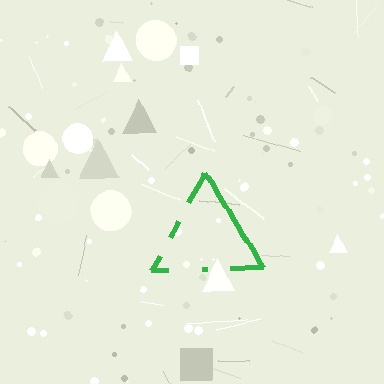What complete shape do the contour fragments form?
The contour fragments form a triangle.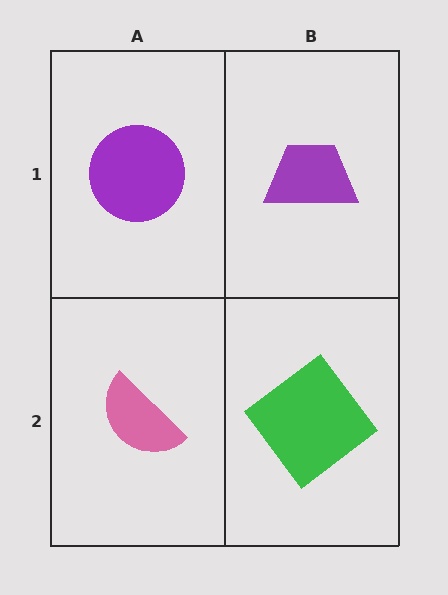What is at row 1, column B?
A purple trapezoid.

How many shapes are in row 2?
2 shapes.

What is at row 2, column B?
A green diamond.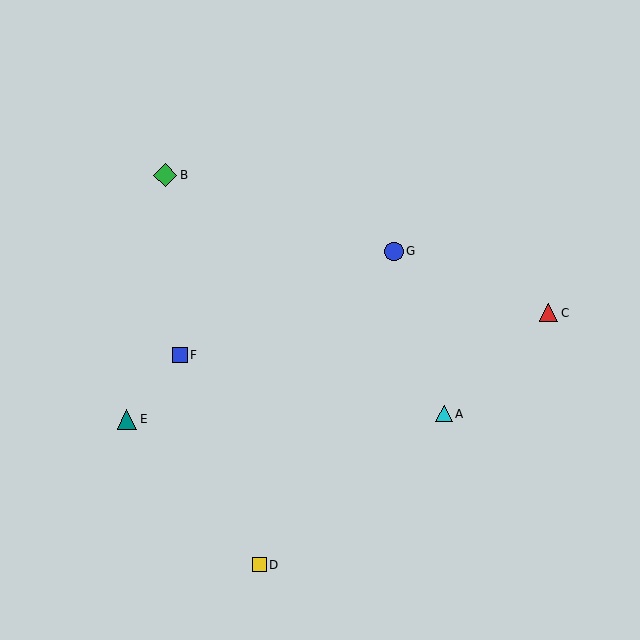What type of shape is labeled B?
Shape B is a green diamond.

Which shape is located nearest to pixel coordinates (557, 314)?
The red triangle (labeled C) at (548, 313) is nearest to that location.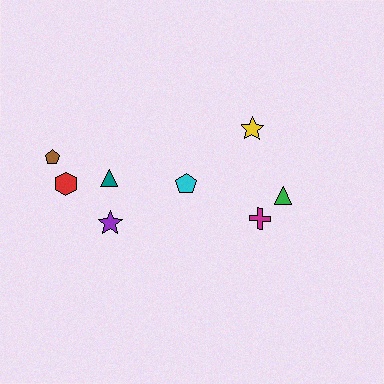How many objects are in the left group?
There are 5 objects.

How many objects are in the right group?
There are 3 objects.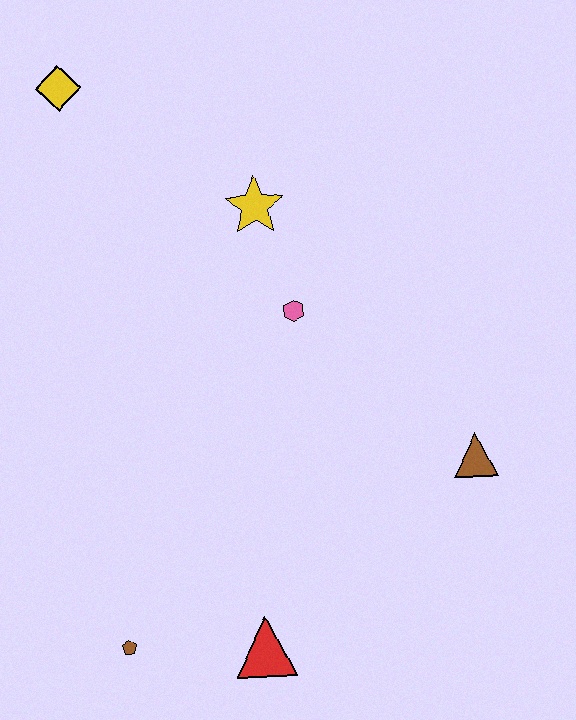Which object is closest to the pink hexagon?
The yellow star is closest to the pink hexagon.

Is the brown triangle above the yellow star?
No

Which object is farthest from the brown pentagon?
The yellow diamond is farthest from the brown pentagon.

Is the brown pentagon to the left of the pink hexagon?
Yes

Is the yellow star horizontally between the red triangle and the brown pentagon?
No